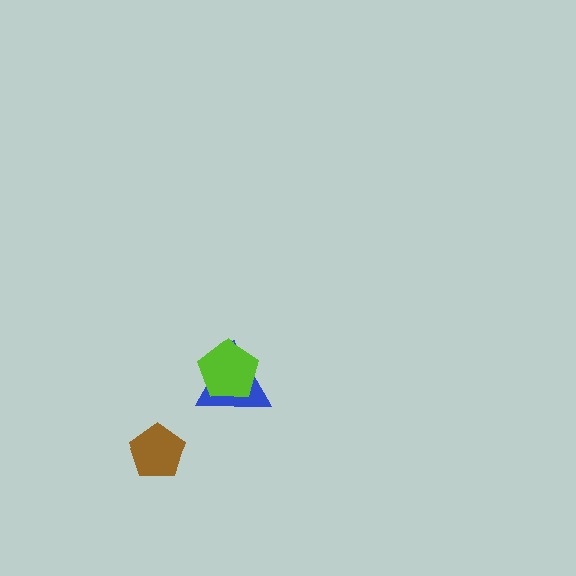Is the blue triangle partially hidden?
Yes, it is partially covered by another shape.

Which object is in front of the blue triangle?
The lime pentagon is in front of the blue triangle.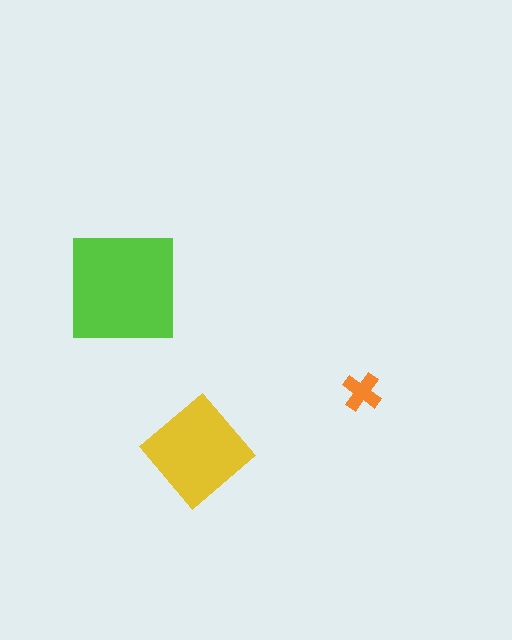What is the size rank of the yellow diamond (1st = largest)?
2nd.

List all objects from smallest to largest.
The orange cross, the yellow diamond, the lime square.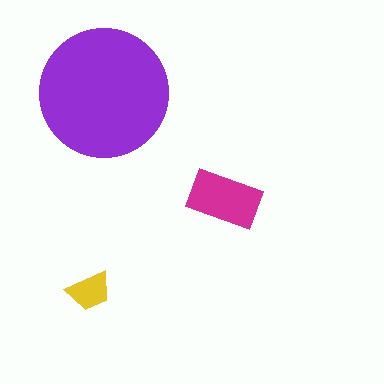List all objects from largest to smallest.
The purple circle, the magenta rectangle, the yellow trapezoid.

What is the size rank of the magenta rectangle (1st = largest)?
2nd.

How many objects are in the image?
There are 3 objects in the image.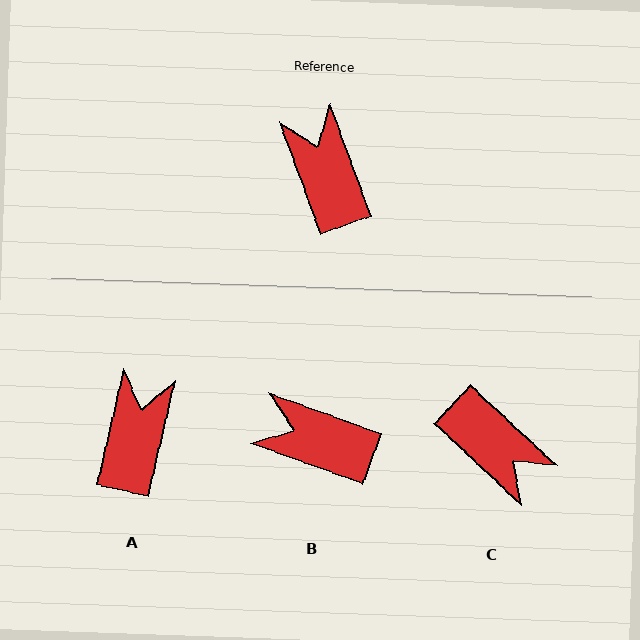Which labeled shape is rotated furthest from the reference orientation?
C, about 153 degrees away.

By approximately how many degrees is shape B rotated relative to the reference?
Approximately 50 degrees counter-clockwise.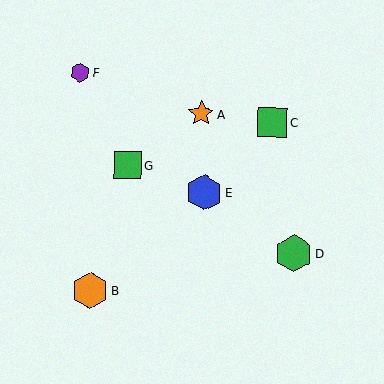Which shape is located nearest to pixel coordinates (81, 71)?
The purple hexagon (labeled F) at (80, 73) is nearest to that location.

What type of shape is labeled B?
Shape B is an orange hexagon.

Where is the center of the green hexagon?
The center of the green hexagon is at (294, 253).